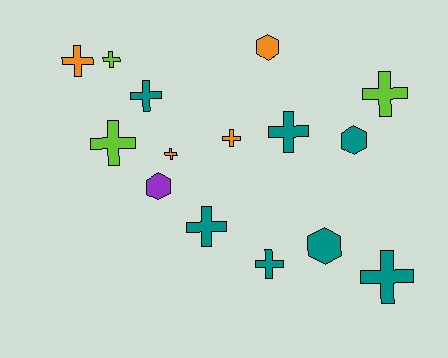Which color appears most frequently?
Teal, with 7 objects.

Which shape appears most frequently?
Cross, with 11 objects.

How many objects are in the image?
There are 15 objects.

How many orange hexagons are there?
There is 1 orange hexagon.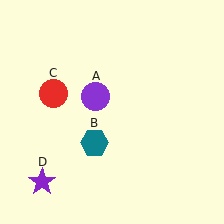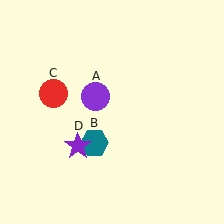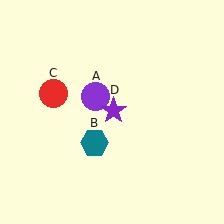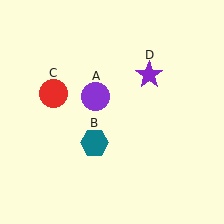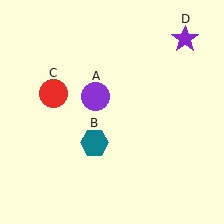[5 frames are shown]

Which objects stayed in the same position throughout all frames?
Purple circle (object A) and teal hexagon (object B) and red circle (object C) remained stationary.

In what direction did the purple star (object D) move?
The purple star (object D) moved up and to the right.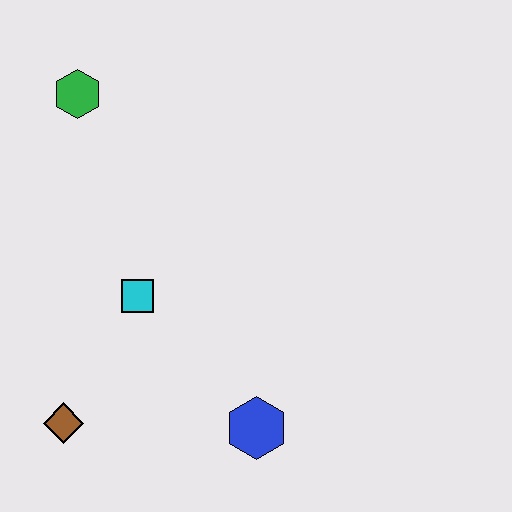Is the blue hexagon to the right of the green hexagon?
Yes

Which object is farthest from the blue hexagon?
The green hexagon is farthest from the blue hexagon.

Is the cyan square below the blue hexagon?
No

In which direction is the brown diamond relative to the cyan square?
The brown diamond is below the cyan square.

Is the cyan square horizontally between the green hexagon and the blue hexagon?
Yes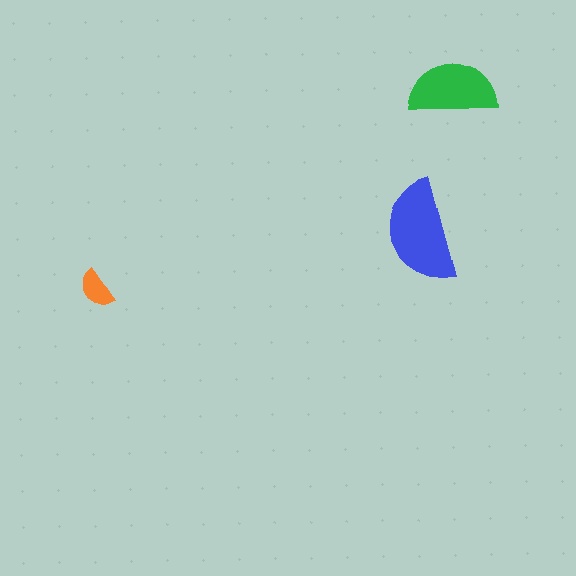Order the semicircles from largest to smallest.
the blue one, the green one, the orange one.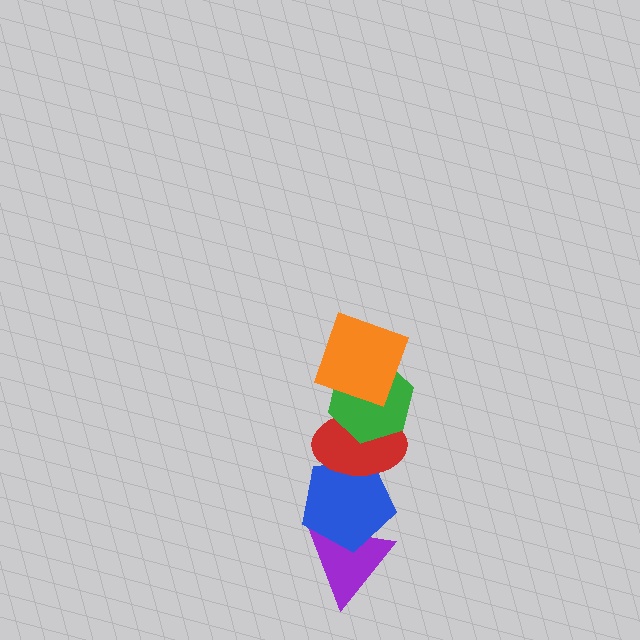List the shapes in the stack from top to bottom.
From top to bottom: the orange square, the green hexagon, the red ellipse, the blue pentagon, the purple triangle.